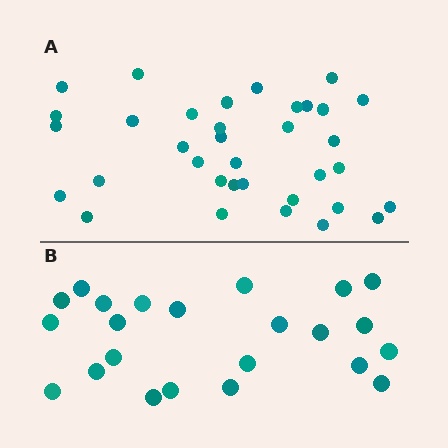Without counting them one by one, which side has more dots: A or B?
Region A (the top region) has more dots.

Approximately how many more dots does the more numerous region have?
Region A has roughly 12 or so more dots than region B.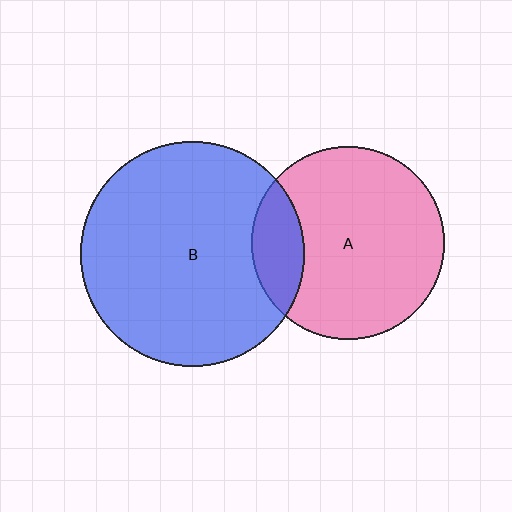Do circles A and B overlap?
Yes.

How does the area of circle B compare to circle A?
Approximately 1.4 times.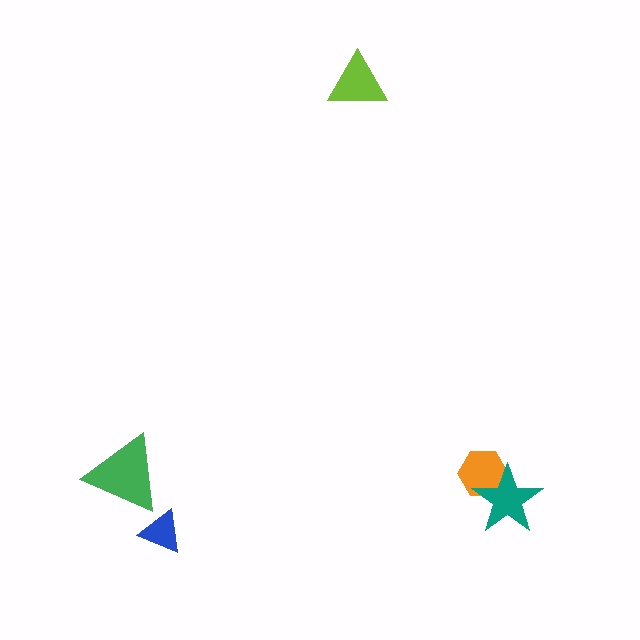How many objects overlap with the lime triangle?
0 objects overlap with the lime triangle.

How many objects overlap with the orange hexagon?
1 object overlaps with the orange hexagon.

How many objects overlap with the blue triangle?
0 objects overlap with the blue triangle.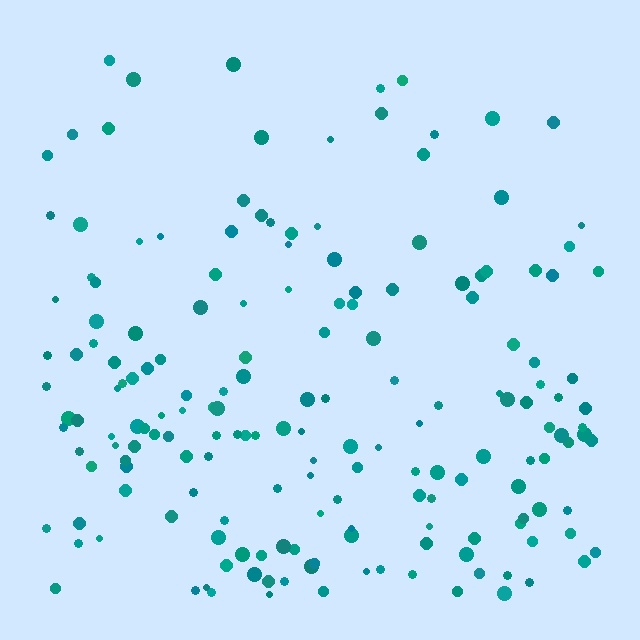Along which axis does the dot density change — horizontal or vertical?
Vertical.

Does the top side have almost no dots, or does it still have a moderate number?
Still a moderate number, just noticeably fewer than the bottom.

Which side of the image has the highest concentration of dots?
The bottom.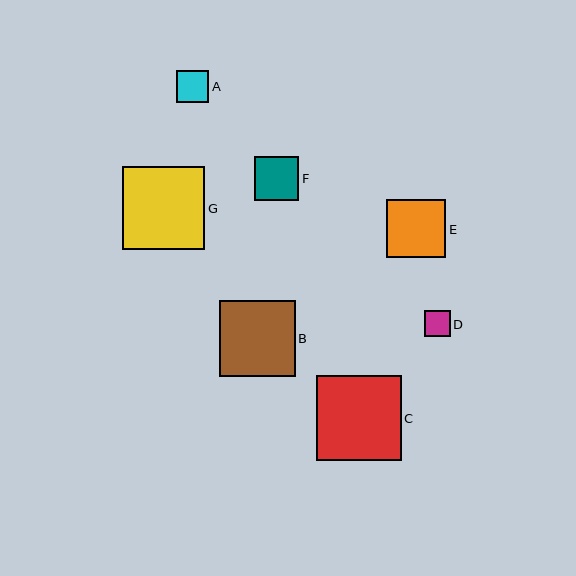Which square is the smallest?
Square D is the smallest with a size of approximately 26 pixels.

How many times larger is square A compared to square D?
Square A is approximately 1.3 times the size of square D.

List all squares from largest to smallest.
From largest to smallest: C, G, B, E, F, A, D.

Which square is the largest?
Square C is the largest with a size of approximately 85 pixels.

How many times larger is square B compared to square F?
Square B is approximately 1.7 times the size of square F.